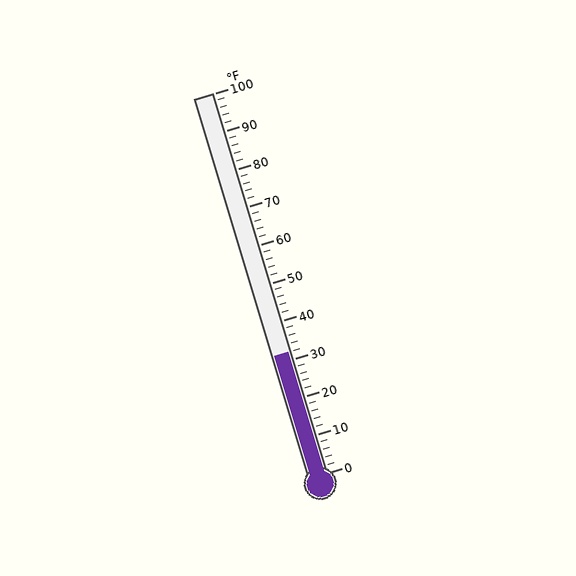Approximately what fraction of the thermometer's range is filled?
The thermometer is filled to approximately 30% of its range.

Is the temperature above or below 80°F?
The temperature is below 80°F.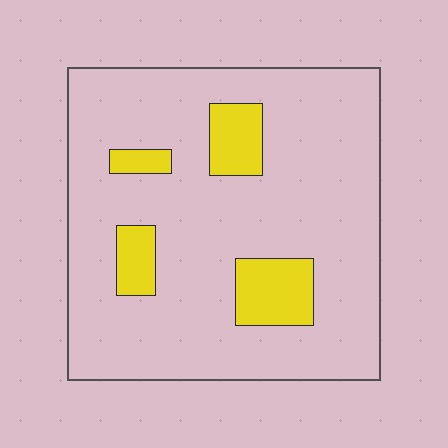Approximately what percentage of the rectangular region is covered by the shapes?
Approximately 15%.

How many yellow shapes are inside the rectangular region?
4.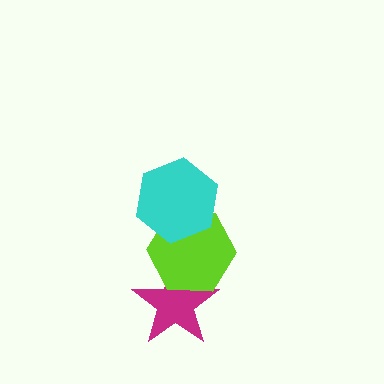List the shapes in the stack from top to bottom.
From top to bottom: the cyan hexagon, the lime hexagon, the magenta star.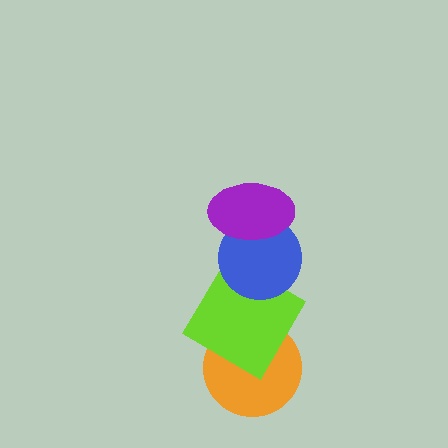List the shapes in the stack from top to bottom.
From top to bottom: the purple ellipse, the blue circle, the lime diamond, the orange circle.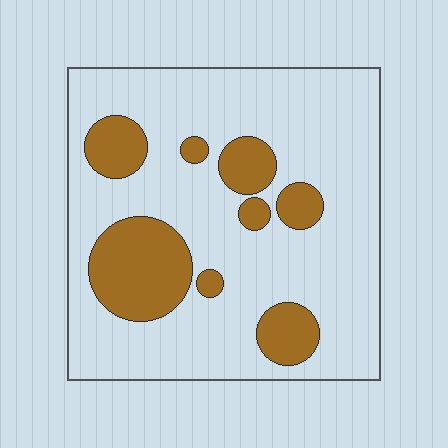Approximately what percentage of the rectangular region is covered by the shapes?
Approximately 20%.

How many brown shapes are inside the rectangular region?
8.